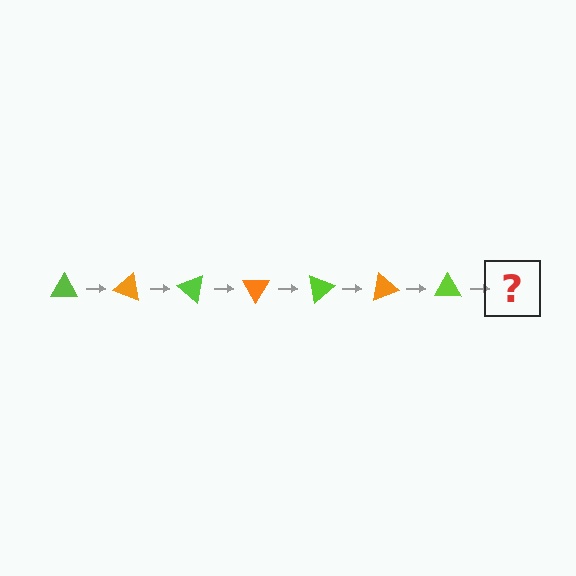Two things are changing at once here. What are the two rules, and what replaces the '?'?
The two rules are that it rotates 20 degrees each step and the color cycles through lime and orange. The '?' should be an orange triangle, rotated 140 degrees from the start.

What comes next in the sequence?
The next element should be an orange triangle, rotated 140 degrees from the start.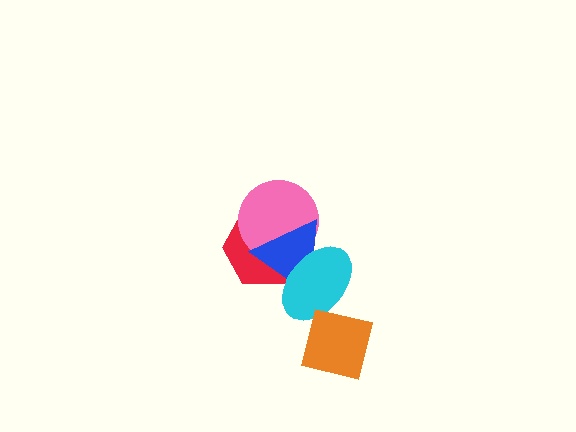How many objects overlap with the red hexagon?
3 objects overlap with the red hexagon.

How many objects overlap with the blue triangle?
3 objects overlap with the blue triangle.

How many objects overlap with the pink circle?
3 objects overlap with the pink circle.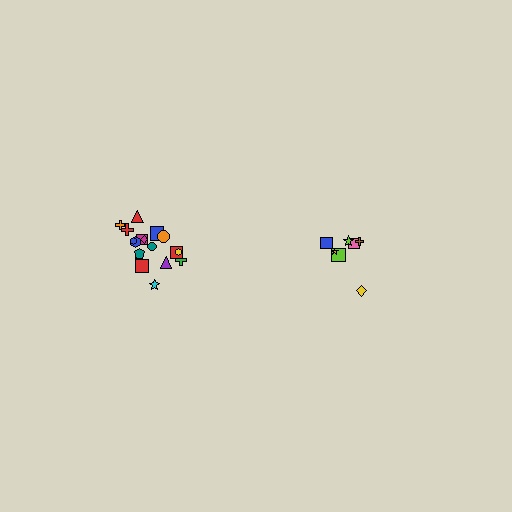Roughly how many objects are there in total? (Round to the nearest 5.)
Roughly 25 objects in total.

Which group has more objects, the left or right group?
The left group.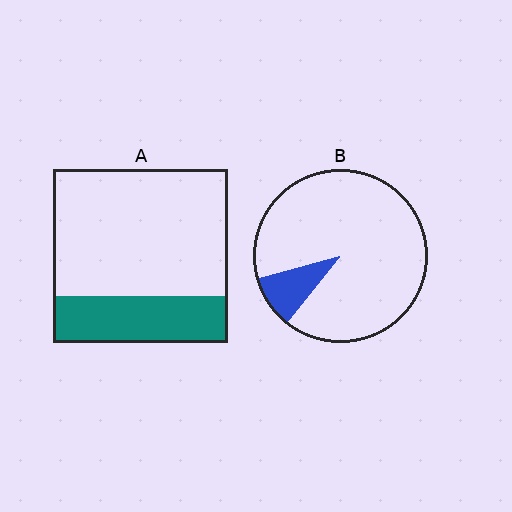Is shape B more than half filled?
No.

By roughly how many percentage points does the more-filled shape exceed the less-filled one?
By roughly 15 percentage points (A over B).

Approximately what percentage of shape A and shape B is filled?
A is approximately 25% and B is approximately 10%.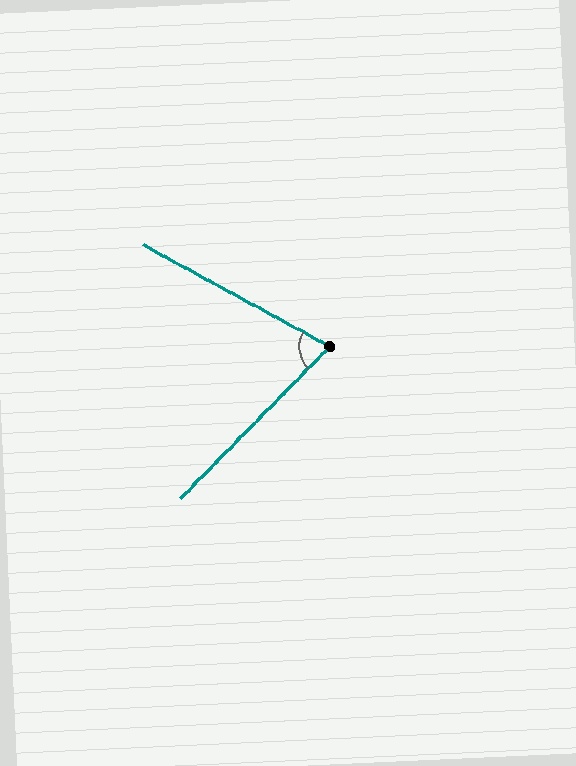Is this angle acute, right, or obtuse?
It is acute.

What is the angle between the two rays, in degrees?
Approximately 74 degrees.